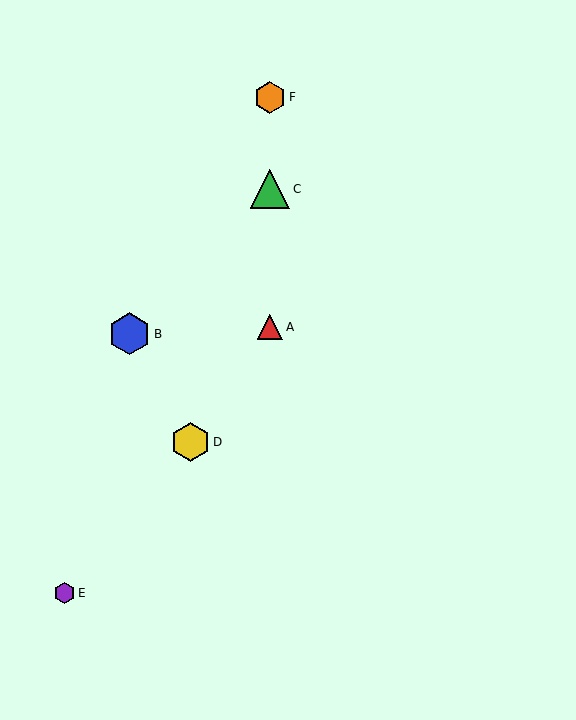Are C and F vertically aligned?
Yes, both are at x≈270.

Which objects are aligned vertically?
Objects A, C, F are aligned vertically.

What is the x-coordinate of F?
Object F is at x≈270.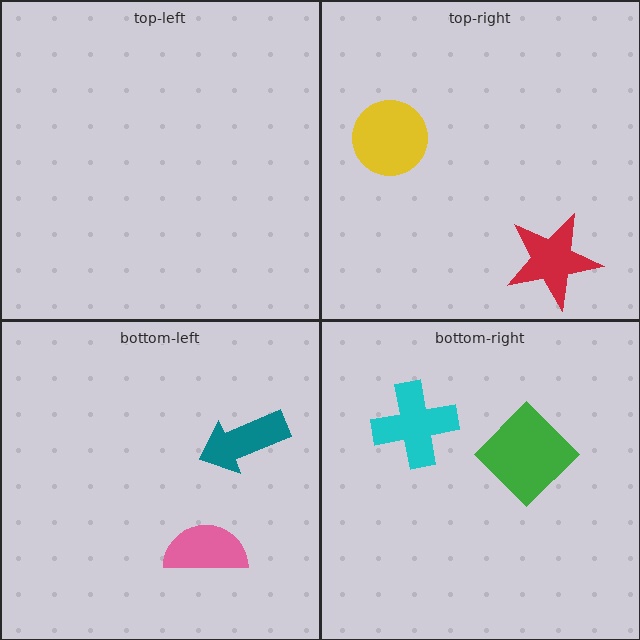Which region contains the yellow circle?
The top-right region.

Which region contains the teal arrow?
The bottom-left region.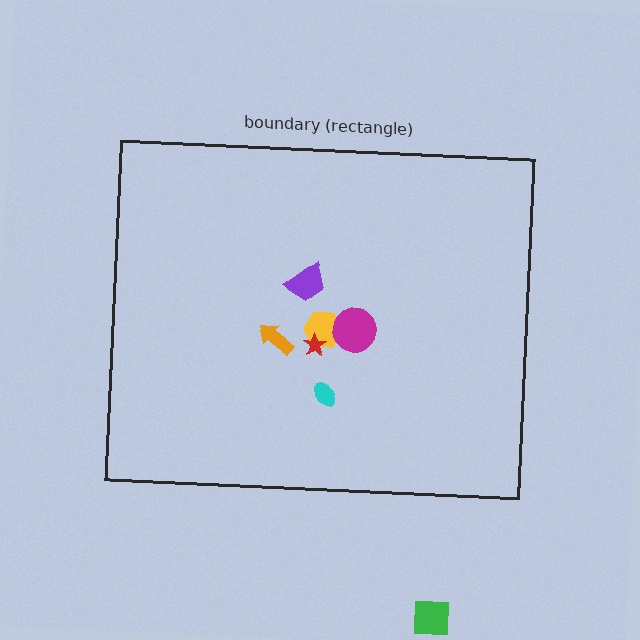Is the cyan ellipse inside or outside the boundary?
Inside.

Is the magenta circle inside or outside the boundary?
Inside.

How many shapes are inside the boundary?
6 inside, 1 outside.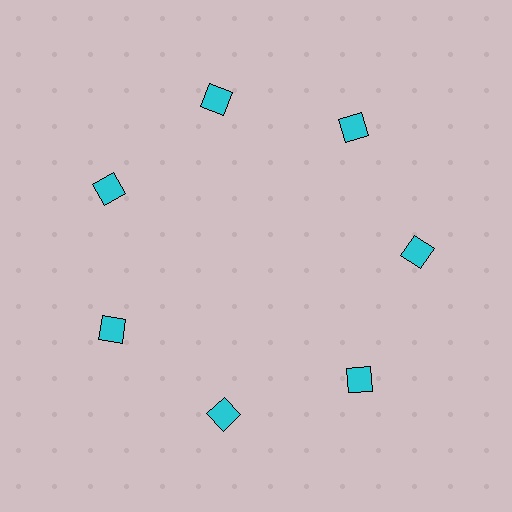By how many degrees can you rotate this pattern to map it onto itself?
The pattern maps onto itself every 51 degrees of rotation.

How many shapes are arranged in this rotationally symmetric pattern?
There are 7 shapes, arranged in 7 groups of 1.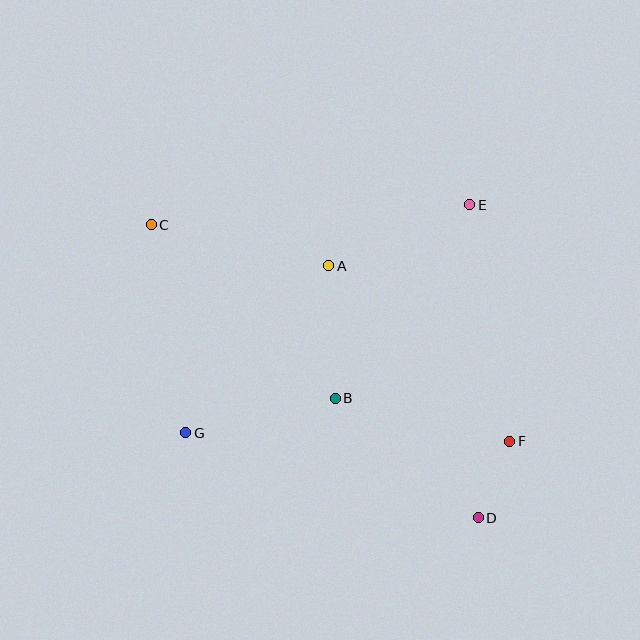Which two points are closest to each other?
Points D and F are closest to each other.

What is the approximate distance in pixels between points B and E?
The distance between B and E is approximately 235 pixels.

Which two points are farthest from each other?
Points C and D are farthest from each other.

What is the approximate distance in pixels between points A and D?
The distance between A and D is approximately 293 pixels.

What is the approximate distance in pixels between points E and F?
The distance between E and F is approximately 240 pixels.